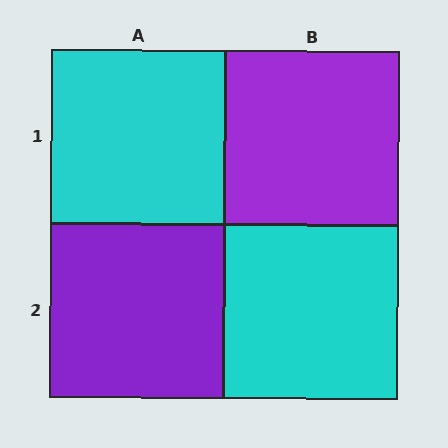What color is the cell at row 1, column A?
Cyan.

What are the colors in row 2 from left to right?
Purple, cyan.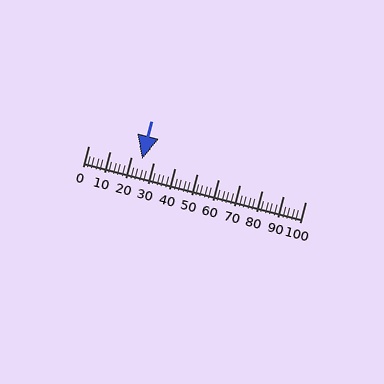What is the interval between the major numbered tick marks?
The major tick marks are spaced 10 units apart.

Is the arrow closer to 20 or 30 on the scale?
The arrow is closer to 20.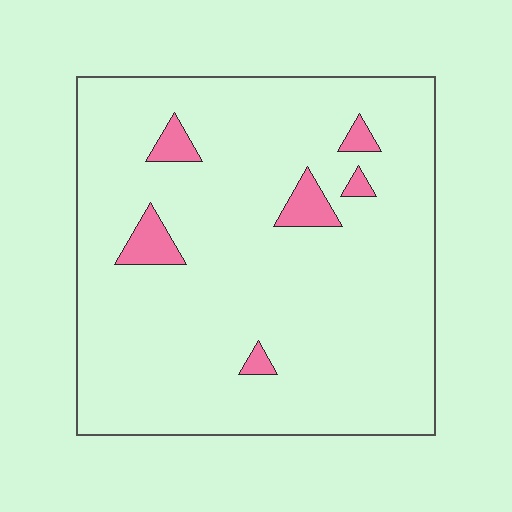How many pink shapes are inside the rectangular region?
6.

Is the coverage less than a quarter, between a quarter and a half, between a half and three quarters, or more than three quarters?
Less than a quarter.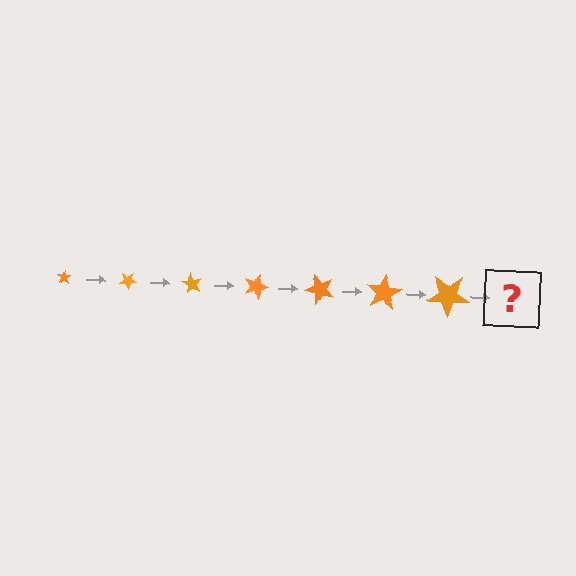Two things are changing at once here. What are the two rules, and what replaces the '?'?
The two rules are that the star grows larger each step and it rotates 30 degrees each step. The '?' should be a star, larger than the previous one and rotated 210 degrees from the start.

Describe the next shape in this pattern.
It should be a star, larger than the previous one and rotated 210 degrees from the start.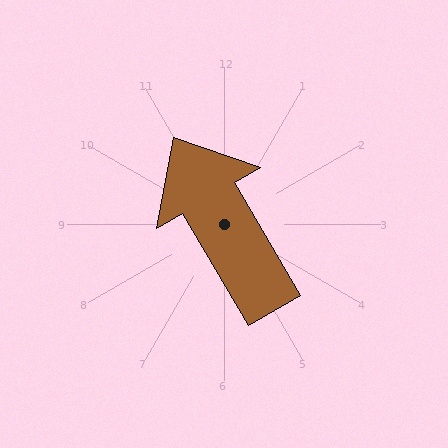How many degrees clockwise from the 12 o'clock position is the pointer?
Approximately 330 degrees.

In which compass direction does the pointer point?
Northwest.